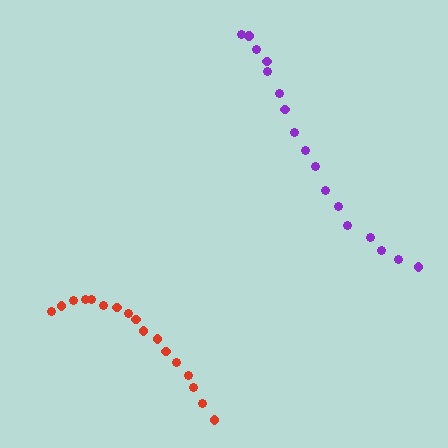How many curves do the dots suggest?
There are 2 distinct paths.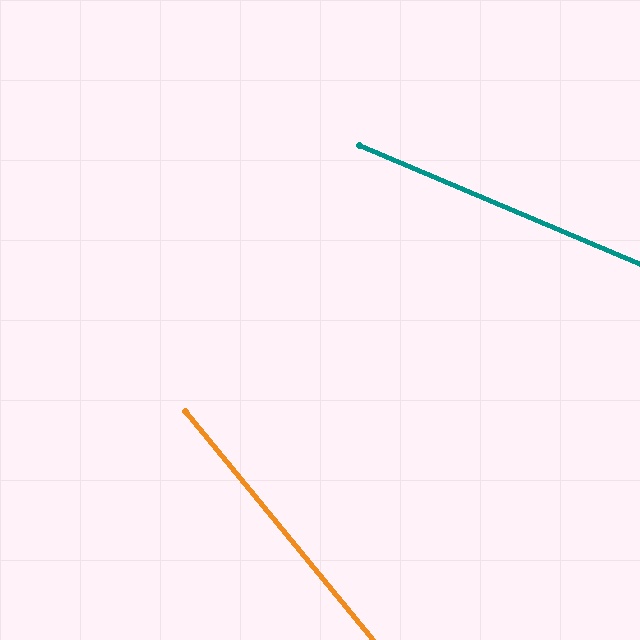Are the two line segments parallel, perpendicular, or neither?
Neither parallel nor perpendicular — they differ by about 28°.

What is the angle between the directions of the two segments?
Approximately 28 degrees.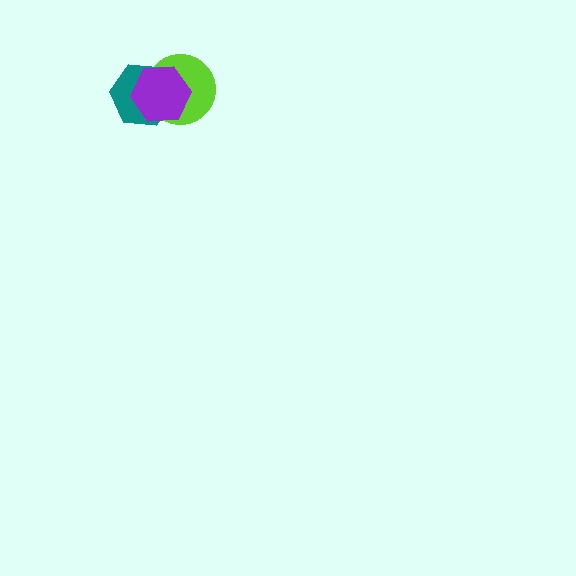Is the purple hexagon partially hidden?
No, no other shape covers it.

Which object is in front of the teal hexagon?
The purple hexagon is in front of the teal hexagon.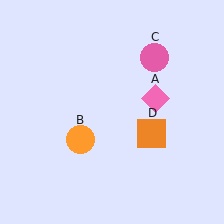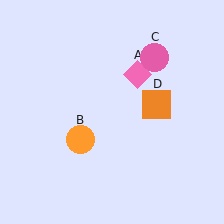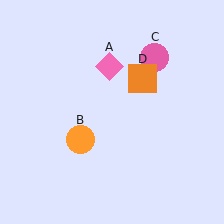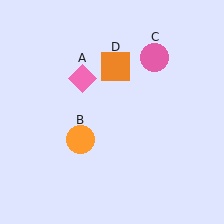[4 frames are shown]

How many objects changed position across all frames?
2 objects changed position: pink diamond (object A), orange square (object D).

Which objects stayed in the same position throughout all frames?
Orange circle (object B) and pink circle (object C) remained stationary.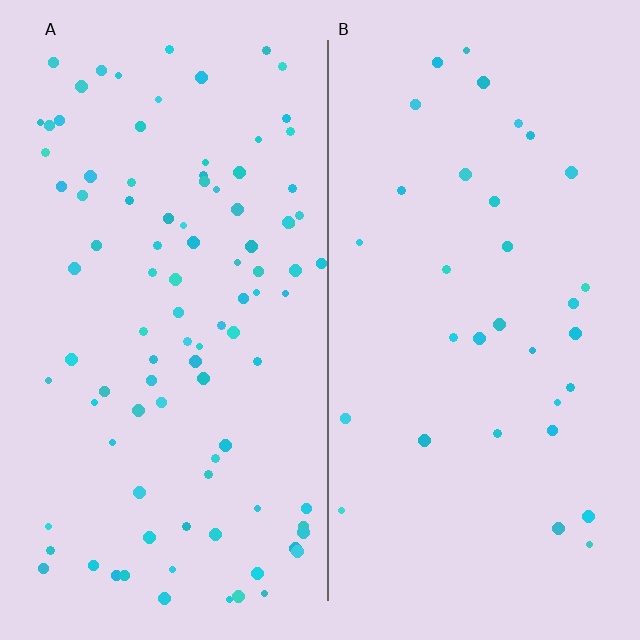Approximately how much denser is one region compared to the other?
Approximately 2.9× — region A over region B.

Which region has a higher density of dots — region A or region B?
A (the left).